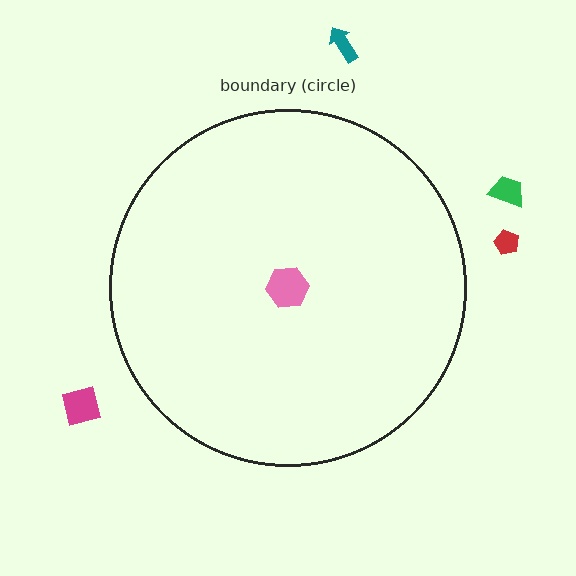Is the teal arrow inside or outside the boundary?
Outside.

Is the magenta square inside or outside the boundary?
Outside.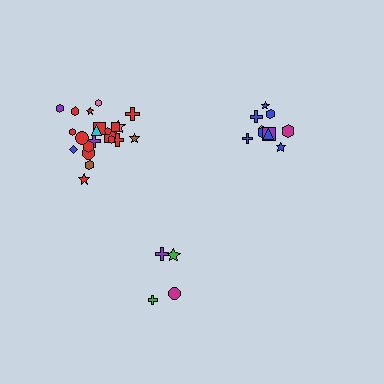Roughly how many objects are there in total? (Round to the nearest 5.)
Roughly 35 objects in total.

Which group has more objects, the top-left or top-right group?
The top-left group.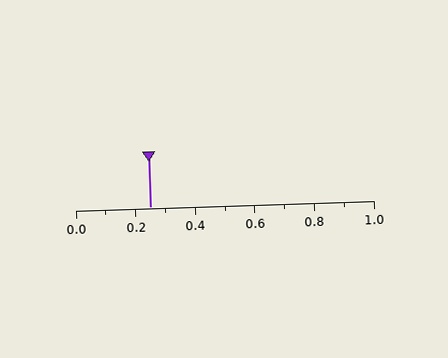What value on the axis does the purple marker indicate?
The marker indicates approximately 0.25.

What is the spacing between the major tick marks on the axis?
The major ticks are spaced 0.2 apart.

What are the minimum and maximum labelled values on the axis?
The axis runs from 0.0 to 1.0.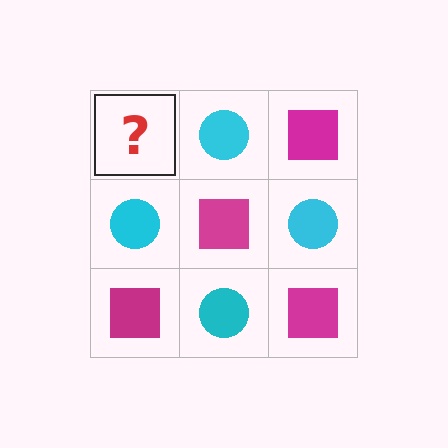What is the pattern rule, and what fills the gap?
The rule is that it alternates magenta square and cyan circle in a checkerboard pattern. The gap should be filled with a magenta square.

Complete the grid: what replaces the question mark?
The question mark should be replaced with a magenta square.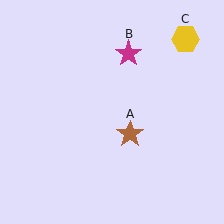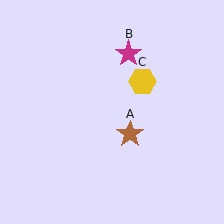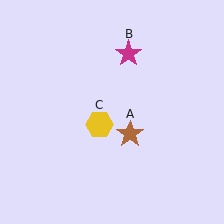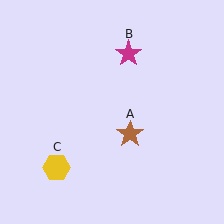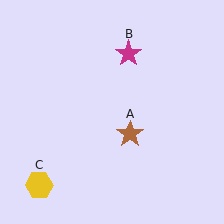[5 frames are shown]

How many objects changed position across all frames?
1 object changed position: yellow hexagon (object C).